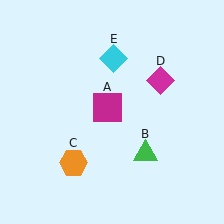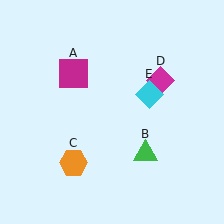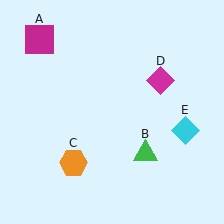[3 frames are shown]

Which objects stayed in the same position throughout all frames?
Green triangle (object B) and orange hexagon (object C) and magenta diamond (object D) remained stationary.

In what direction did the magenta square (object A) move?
The magenta square (object A) moved up and to the left.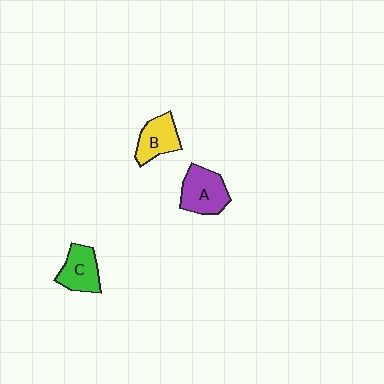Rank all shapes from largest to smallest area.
From largest to smallest: A (purple), C (green), B (yellow).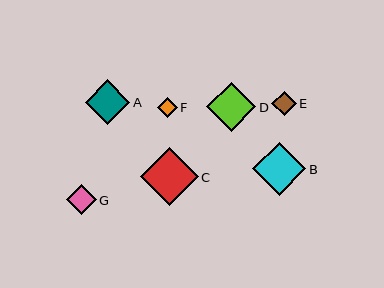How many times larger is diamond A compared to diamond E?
Diamond A is approximately 1.8 times the size of diamond E.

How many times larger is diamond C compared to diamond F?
Diamond C is approximately 2.9 times the size of diamond F.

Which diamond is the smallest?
Diamond F is the smallest with a size of approximately 20 pixels.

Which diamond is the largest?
Diamond C is the largest with a size of approximately 58 pixels.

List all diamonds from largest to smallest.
From largest to smallest: C, B, D, A, G, E, F.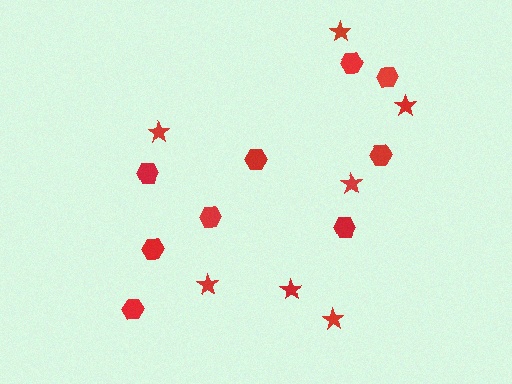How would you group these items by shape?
There are 2 groups: one group of stars (7) and one group of hexagons (9).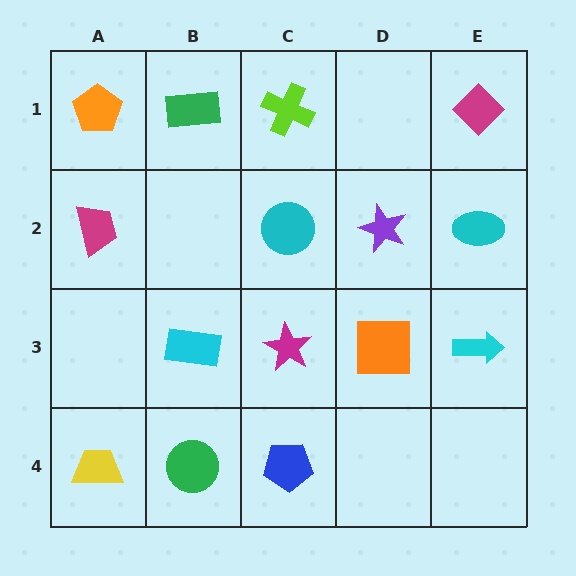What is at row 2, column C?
A cyan circle.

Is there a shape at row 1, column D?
No, that cell is empty.